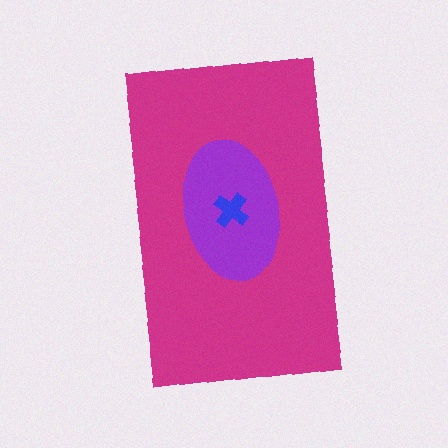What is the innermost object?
The blue cross.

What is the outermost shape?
The magenta rectangle.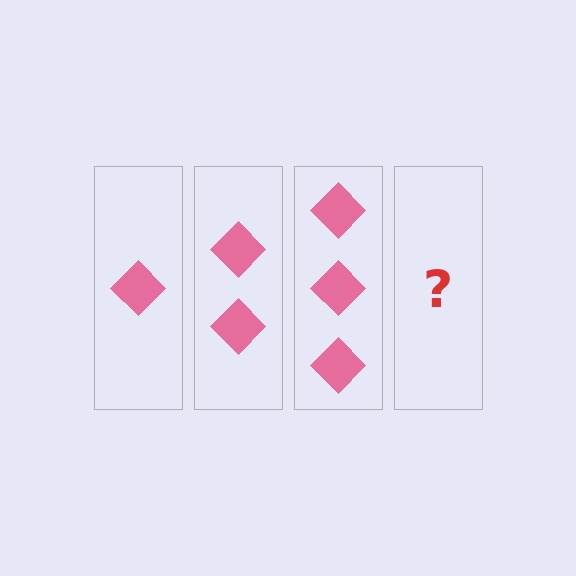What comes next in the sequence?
The next element should be 4 diamonds.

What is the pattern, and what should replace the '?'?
The pattern is that each step adds one more diamond. The '?' should be 4 diamonds.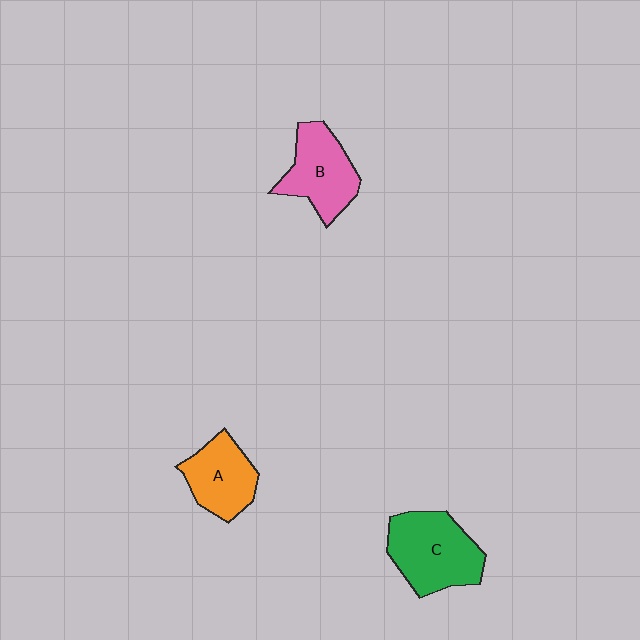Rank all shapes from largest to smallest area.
From largest to smallest: C (green), B (pink), A (orange).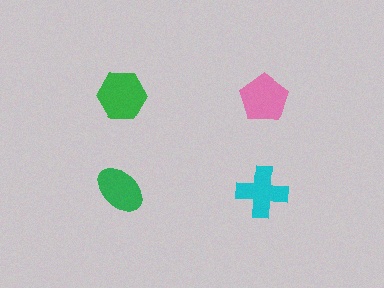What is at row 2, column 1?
A green ellipse.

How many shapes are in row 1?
2 shapes.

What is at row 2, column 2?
A cyan cross.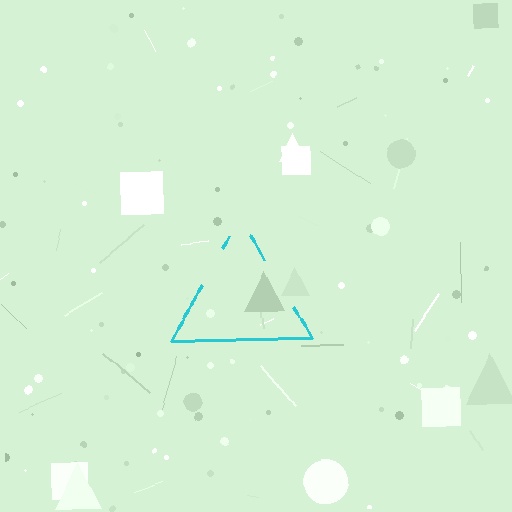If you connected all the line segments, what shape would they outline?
They would outline a triangle.